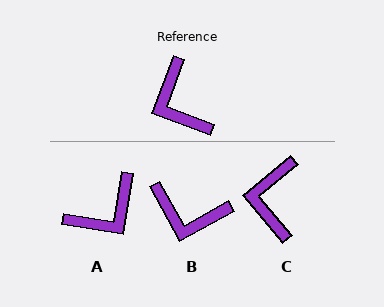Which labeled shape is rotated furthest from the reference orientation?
A, about 101 degrees away.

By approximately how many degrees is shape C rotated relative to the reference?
Approximately 29 degrees clockwise.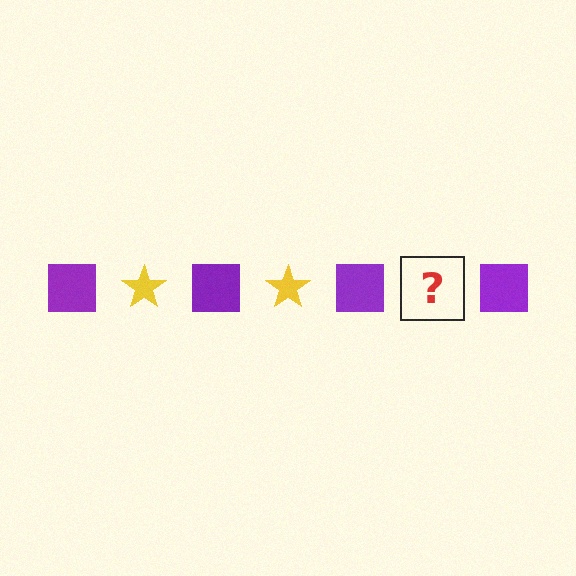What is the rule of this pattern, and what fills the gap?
The rule is that the pattern alternates between purple square and yellow star. The gap should be filled with a yellow star.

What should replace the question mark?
The question mark should be replaced with a yellow star.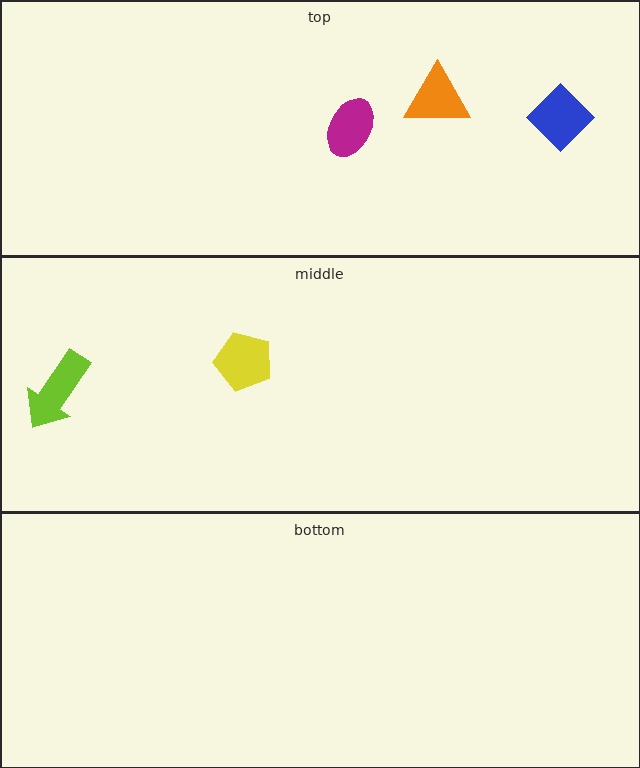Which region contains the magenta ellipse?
The top region.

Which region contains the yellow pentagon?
The middle region.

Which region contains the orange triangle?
The top region.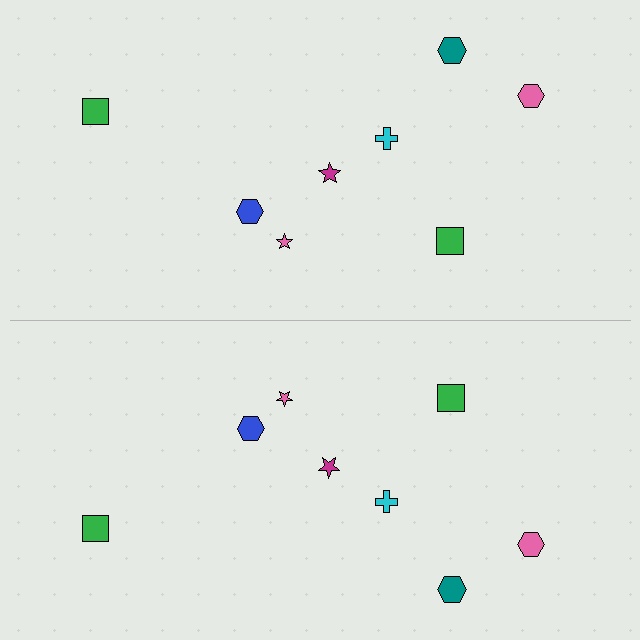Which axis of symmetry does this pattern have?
The pattern has a horizontal axis of symmetry running through the center of the image.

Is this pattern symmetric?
Yes, this pattern has bilateral (reflection) symmetry.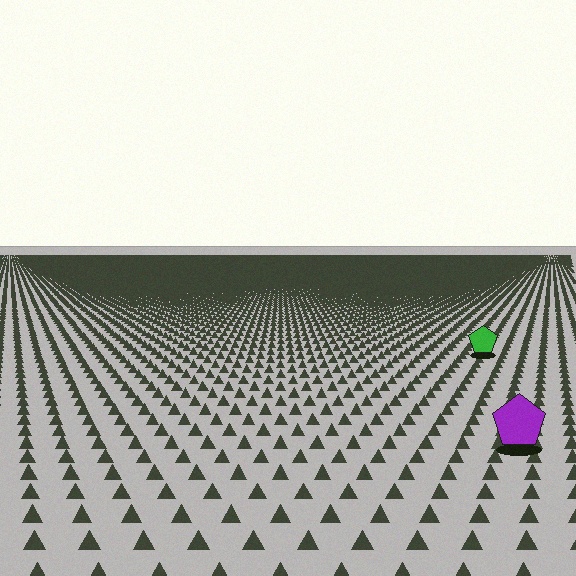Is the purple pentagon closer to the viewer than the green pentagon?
Yes. The purple pentagon is closer — you can tell from the texture gradient: the ground texture is coarser near it.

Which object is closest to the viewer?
The purple pentagon is closest. The texture marks near it are larger and more spread out.